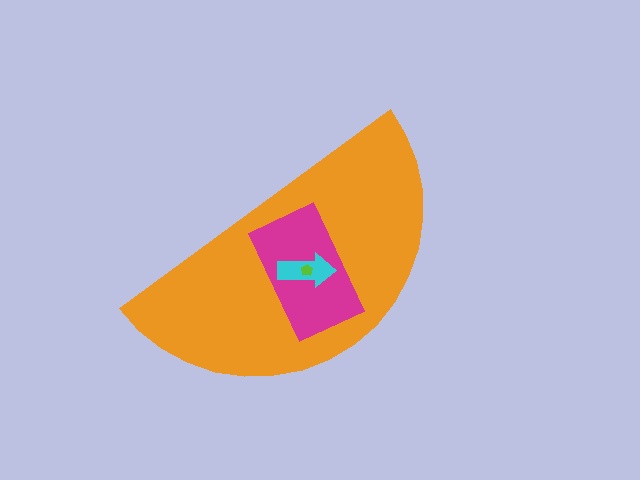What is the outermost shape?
The orange semicircle.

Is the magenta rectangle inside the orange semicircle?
Yes.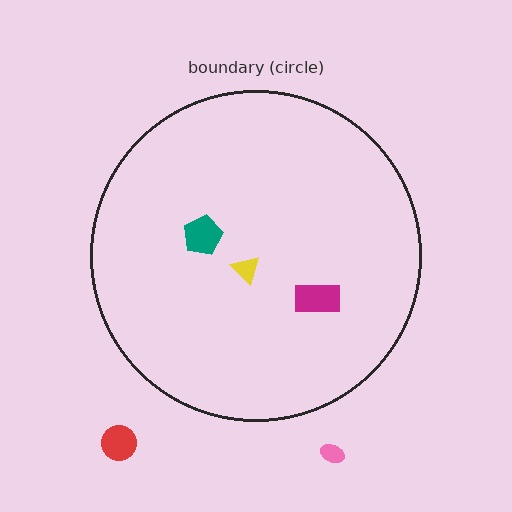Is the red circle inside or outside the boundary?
Outside.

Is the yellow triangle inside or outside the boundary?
Inside.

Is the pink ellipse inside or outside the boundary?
Outside.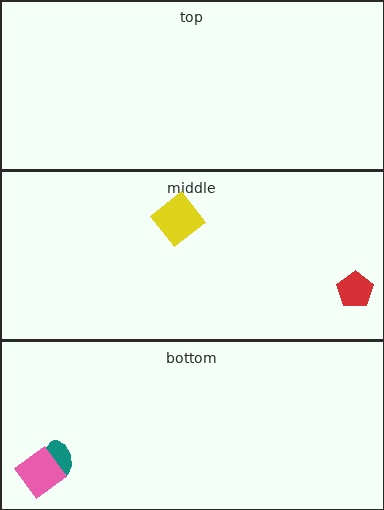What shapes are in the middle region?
The red pentagon, the yellow diamond.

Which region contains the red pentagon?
The middle region.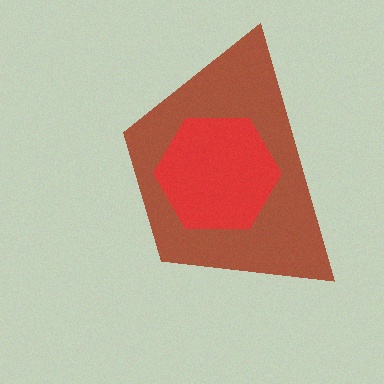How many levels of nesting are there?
2.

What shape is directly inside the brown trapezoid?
The red hexagon.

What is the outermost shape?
The brown trapezoid.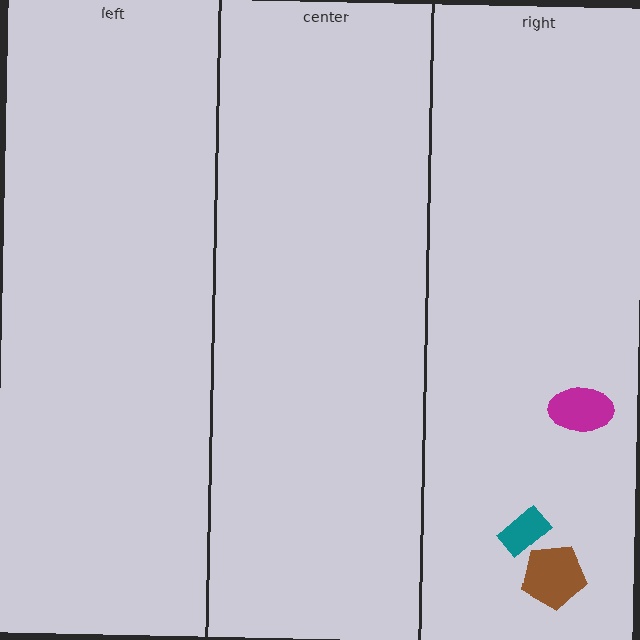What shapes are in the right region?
The brown pentagon, the teal rectangle, the magenta ellipse.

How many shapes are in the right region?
3.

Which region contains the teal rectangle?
The right region.